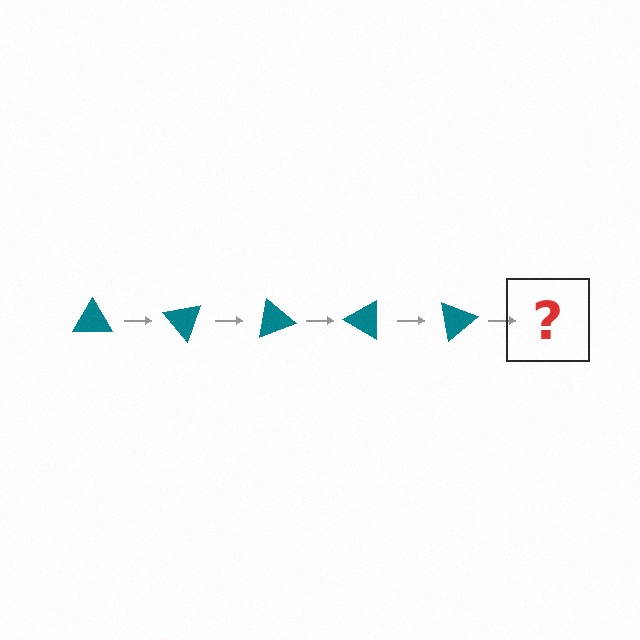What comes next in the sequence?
The next element should be a teal triangle rotated 250 degrees.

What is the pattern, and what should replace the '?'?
The pattern is that the triangle rotates 50 degrees each step. The '?' should be a teal triangle rotated 250 degrees.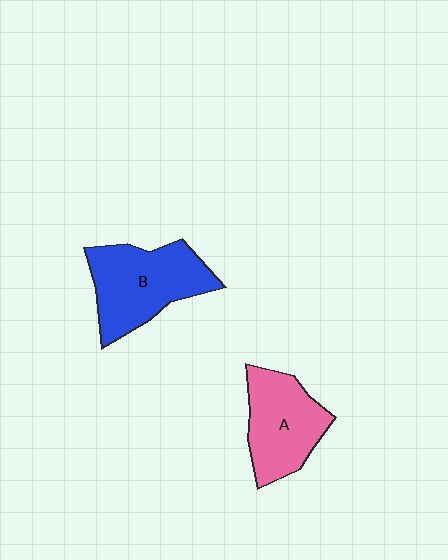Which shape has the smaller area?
Shape A (pink).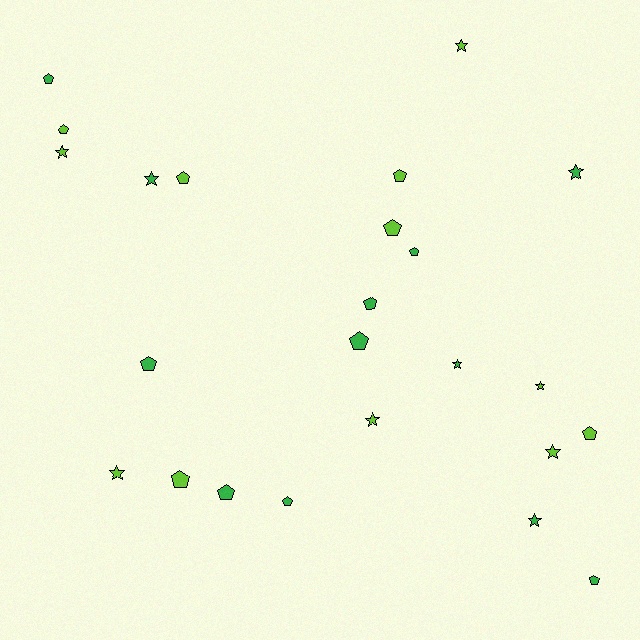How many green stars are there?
There are 4 green stars.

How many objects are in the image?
There are 24 objects.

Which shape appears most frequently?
Pentagon, with 14 objects.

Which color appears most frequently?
Green, with 12 objects.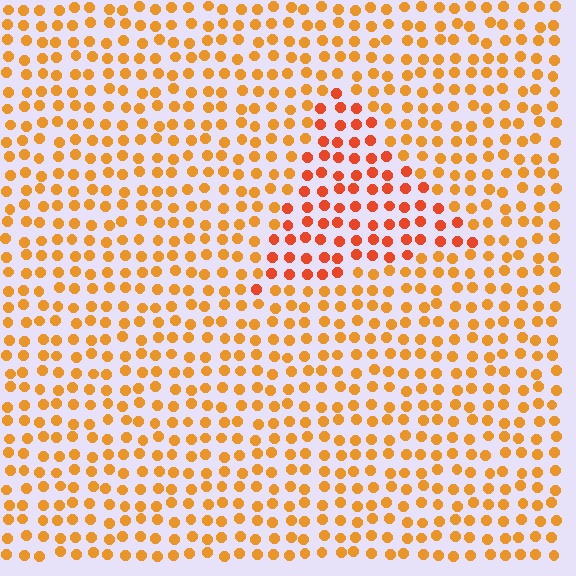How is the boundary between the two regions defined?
The boundary is defined purely by a slight shift in hue (about 25 degrees). Spacing, size, and orientation are identical on both sides.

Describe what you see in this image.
The image is filled with small orange elements in a uniform arrangement. A triangle-shaped region is visible where the elements are tinted to a slightly different hue, forming a subtle color boundary.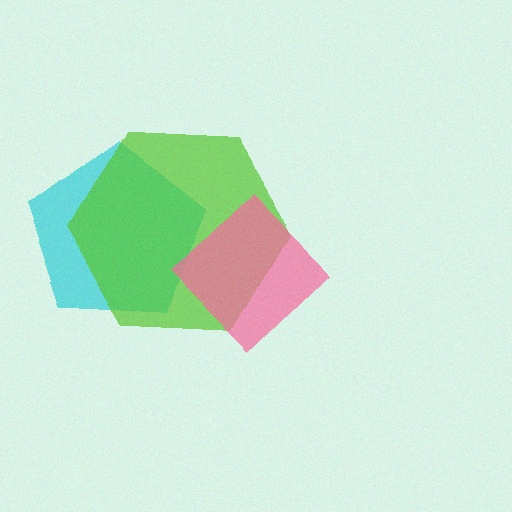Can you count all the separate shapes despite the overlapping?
Yes, there are 3 separate shapes.